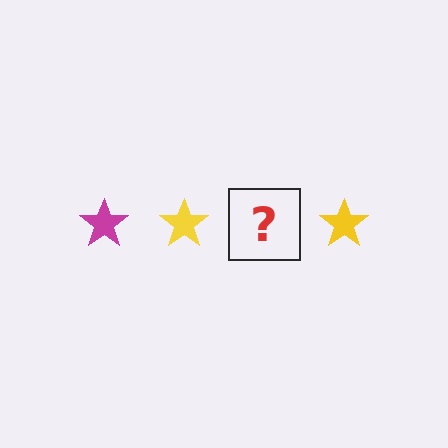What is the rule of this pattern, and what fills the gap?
The rule is that the pattern cycles through magenta, yellow stars. The gap should be filled with a magenta star.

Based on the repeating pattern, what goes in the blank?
The blank should be a magenta star.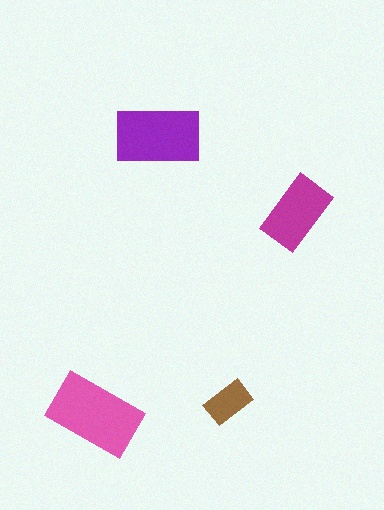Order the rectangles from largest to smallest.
the pink one, the purple one, the magenta one, the brown one.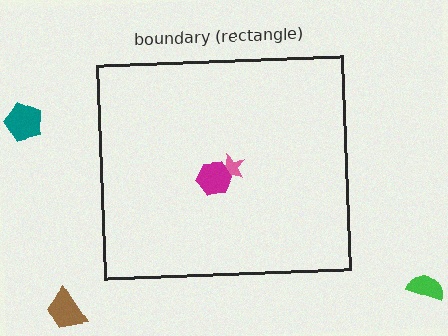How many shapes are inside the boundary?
2 inside, 3 outside.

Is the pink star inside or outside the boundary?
Inside.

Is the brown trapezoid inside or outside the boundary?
Outside.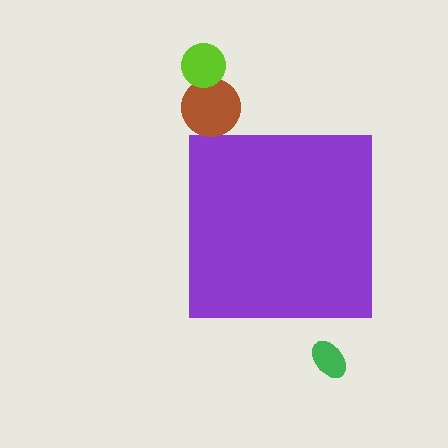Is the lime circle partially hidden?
No, the lime circle is fully visible.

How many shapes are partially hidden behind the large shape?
0 shapes are partially hidden.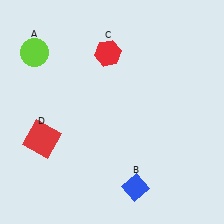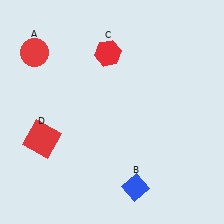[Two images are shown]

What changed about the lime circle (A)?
In Image 1, A is lime. In Image 2, it changed to red.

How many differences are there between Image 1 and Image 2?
There is 1 difference between the two images.